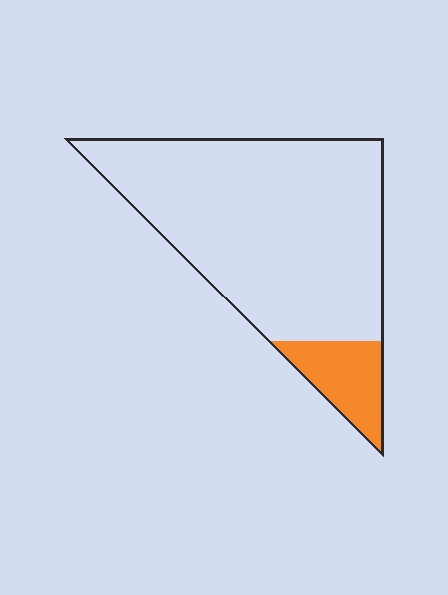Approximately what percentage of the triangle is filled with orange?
Approximately 15%.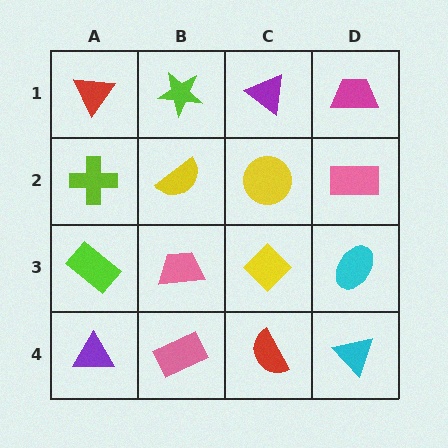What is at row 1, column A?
A red triangle.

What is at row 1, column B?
A lime star.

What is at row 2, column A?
A lime cross.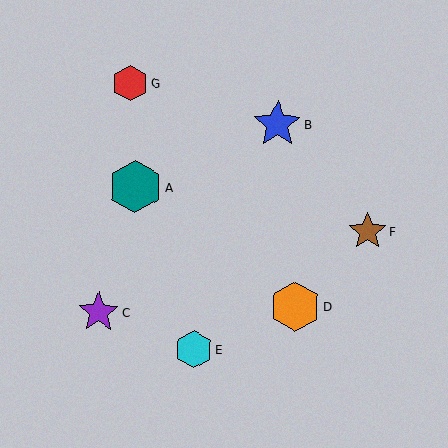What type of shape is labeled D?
Shape D is an orange hexagon.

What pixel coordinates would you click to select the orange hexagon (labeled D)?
Click at (295, 306) to select the orange hexagon D.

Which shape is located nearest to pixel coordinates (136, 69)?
The red hexagon (labeled G) at (130, 83) is nearest to that location.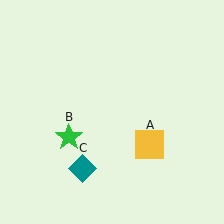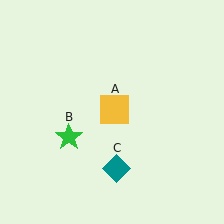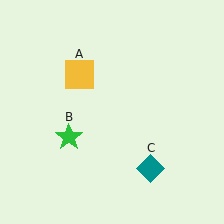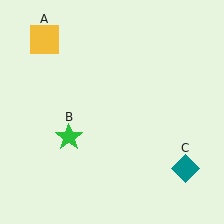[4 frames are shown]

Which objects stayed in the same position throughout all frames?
Green star (object B) remained stationary.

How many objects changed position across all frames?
2 objects changed position: yellow square (object A), teal diamond (object C).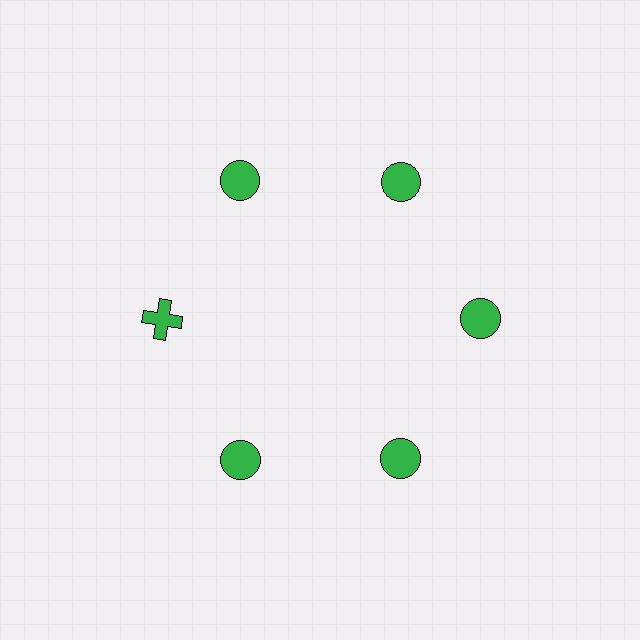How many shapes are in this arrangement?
There are 6 shapes arranged in a ring pattern.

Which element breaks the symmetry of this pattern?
The green cross at roughly the 9 o'clock position breaks the symmetry. All other shapes are green circles.